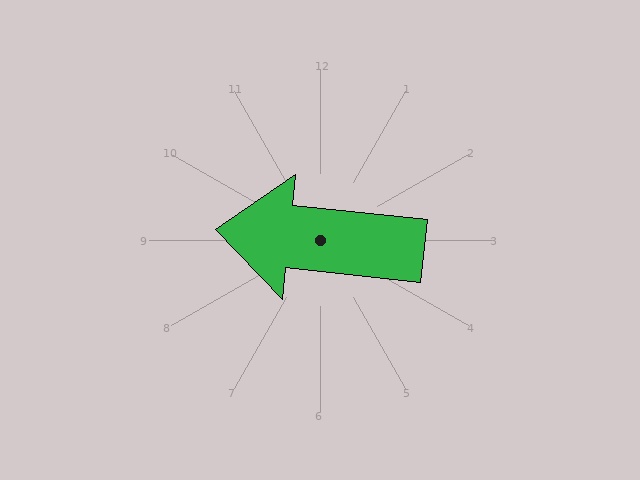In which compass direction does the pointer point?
West.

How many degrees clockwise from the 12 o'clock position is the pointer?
Approximately 276 degrees.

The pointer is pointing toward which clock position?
Roughly 9 o'clock.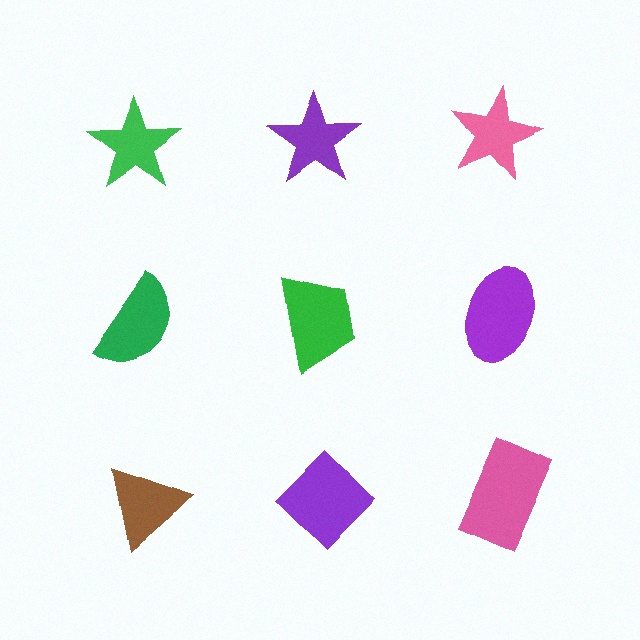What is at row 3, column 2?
A purple diamond.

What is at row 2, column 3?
A purple ellipse.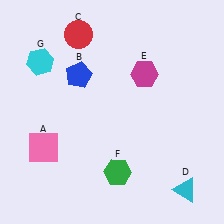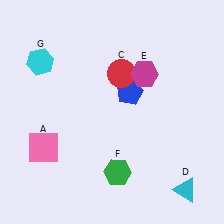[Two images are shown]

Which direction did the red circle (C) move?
The red circle (C) moved right.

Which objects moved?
The objects that moved are: the blue pentagon (B), the red circle (C).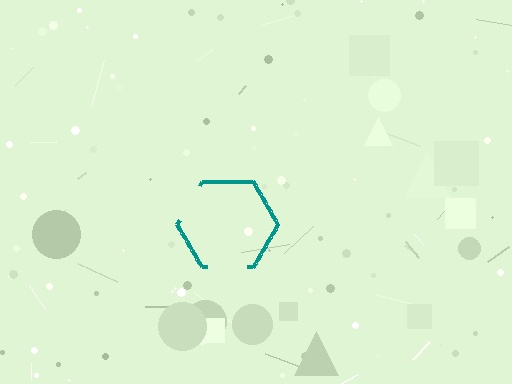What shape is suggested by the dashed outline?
The dashed outline suggests a hexagon.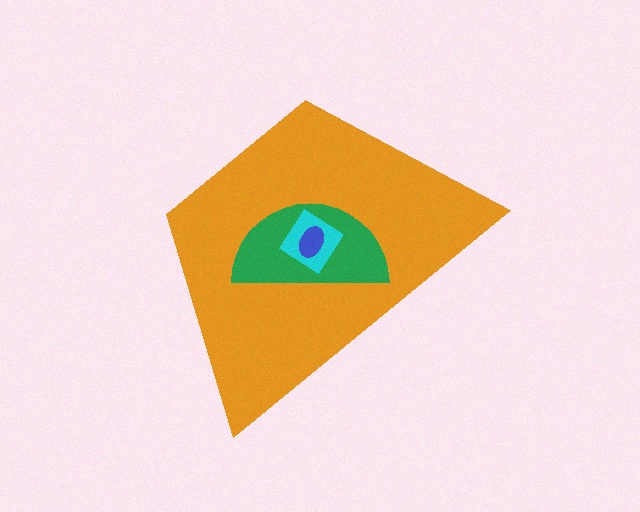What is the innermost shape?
The blue ellipse.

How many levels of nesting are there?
4.